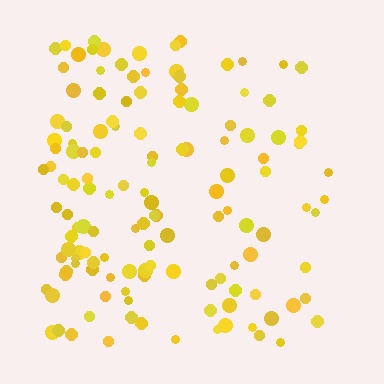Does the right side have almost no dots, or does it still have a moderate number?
Still a moderate number, just noticeably fewer than the left.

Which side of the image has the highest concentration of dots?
The left.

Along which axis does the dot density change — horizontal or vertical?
Horizontal.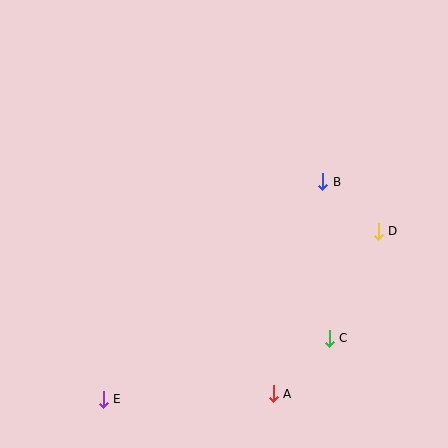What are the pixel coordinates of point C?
Point C is at (329, 338).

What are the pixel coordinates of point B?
Point B is at (323, 182).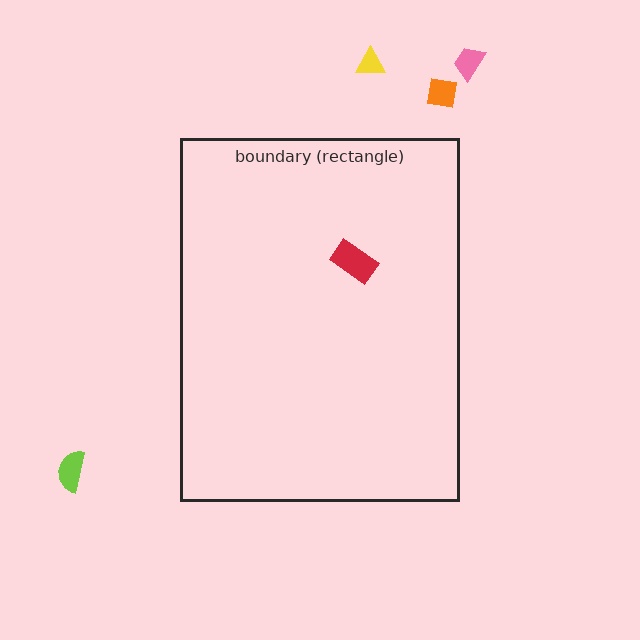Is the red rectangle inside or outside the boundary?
Inside.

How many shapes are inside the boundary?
1 inside, 4 outside.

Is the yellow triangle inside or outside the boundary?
Outside.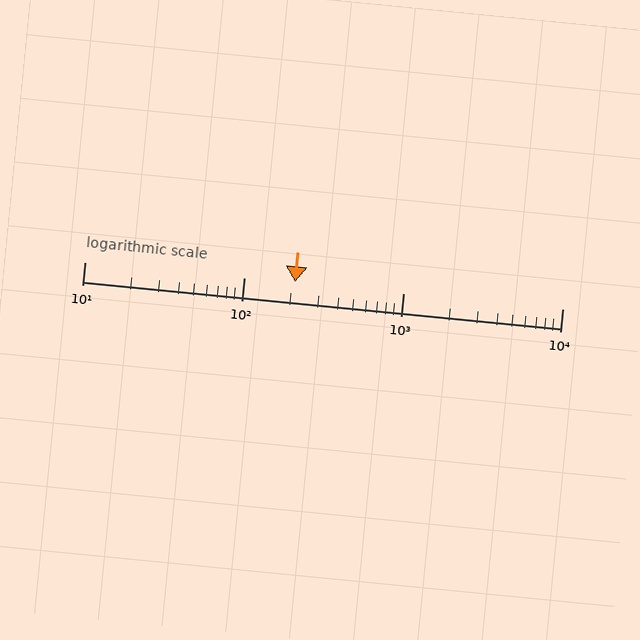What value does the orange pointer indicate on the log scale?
The pointer indicates approximately 210.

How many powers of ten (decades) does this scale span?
The scale spans 3 decades, from 10 to 10000.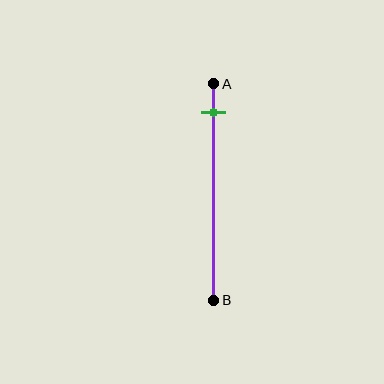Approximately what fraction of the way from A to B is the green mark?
The green mark is approximately 15% of the way from A to B.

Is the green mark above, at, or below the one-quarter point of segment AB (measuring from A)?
The green mark is above the one-quarter point of segment AB.